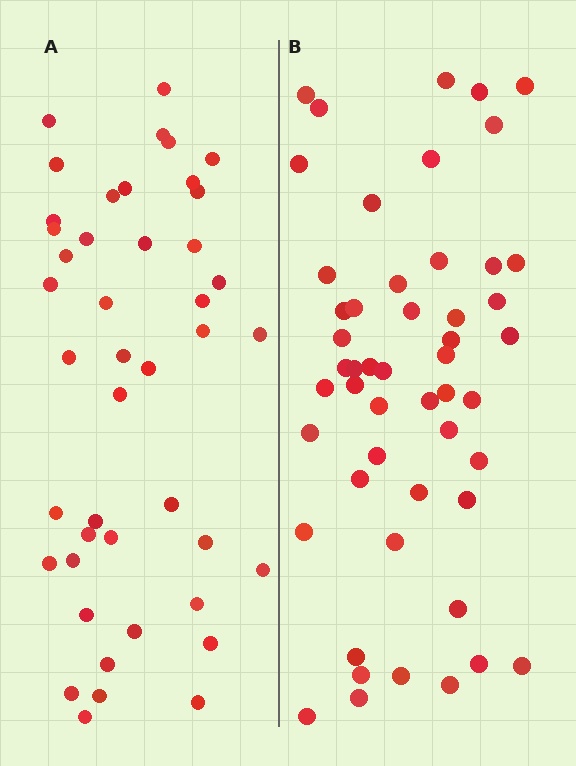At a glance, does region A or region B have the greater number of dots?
Region B (the right region) has more dots.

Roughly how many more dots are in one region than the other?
Region B has roughly 8 or so more dots than region A.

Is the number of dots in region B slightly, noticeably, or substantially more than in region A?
Region B has only slightly more — the two regions are fairly close. The ratio is roughly 1.2 to 1.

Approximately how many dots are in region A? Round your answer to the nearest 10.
About 40 dots. (The exact count is 44, which rounds to 40.)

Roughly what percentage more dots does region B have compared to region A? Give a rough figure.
About 15% more.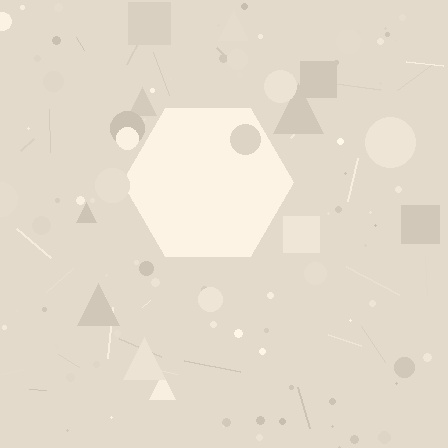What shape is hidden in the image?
A hexagon is hidden in the image.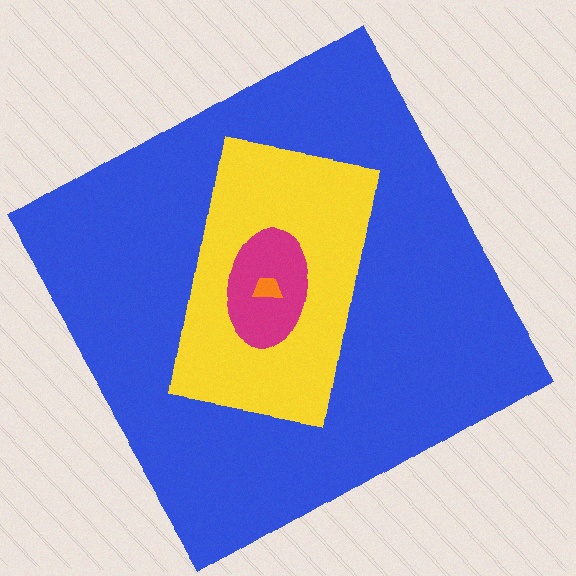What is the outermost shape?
The blue diamond.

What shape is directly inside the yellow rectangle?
The magenta ellipse.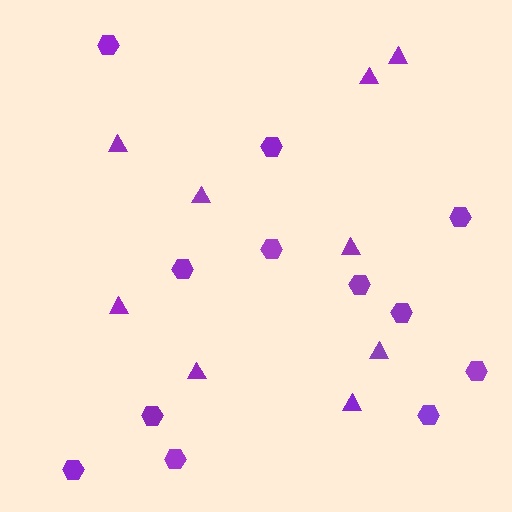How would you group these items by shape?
There are 2 groups: one group of triangles (9) and one group of hexagons (12).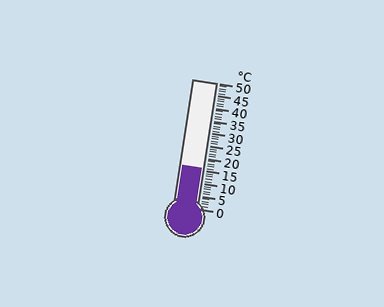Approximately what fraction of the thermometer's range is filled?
The thermometer is filled to approximately 30% of its range.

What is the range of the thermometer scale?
The thermometer scale ranges from 0°C to 50°C.